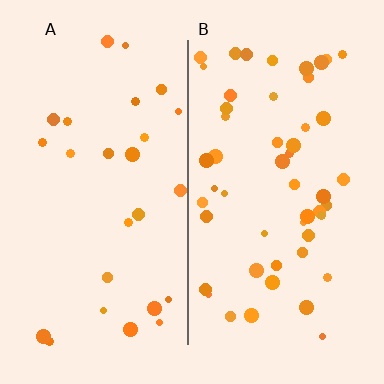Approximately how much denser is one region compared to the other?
Approximately 1.9× — region B over region A.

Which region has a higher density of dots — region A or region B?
B (the right).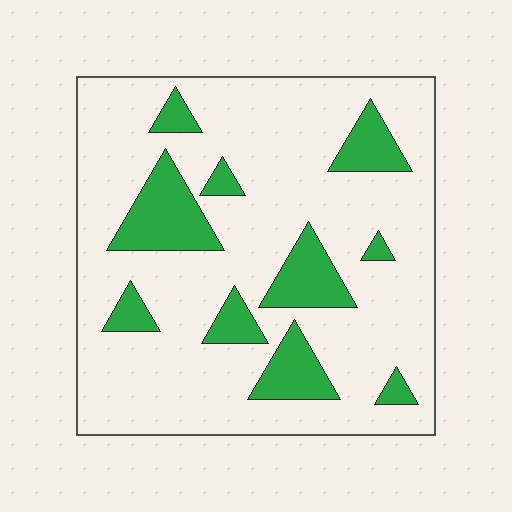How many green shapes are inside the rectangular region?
10.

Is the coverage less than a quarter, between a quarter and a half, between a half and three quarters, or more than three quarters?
Less than a quarter.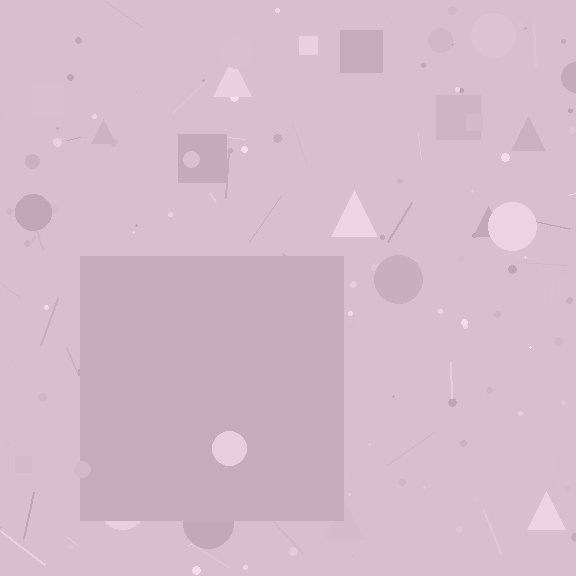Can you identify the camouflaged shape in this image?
The camouflaged shape is a square.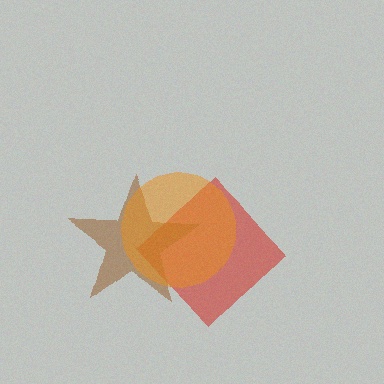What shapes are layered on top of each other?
The layered shapes are: a red diamond, a brown star, an orange circle.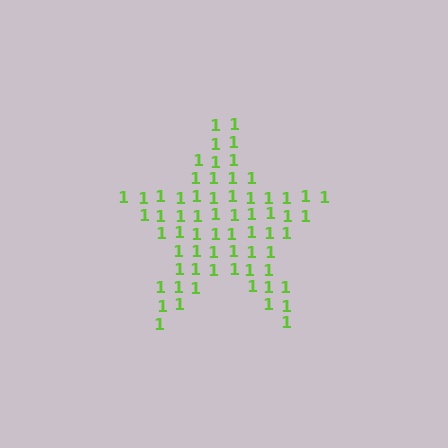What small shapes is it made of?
It is made of small digit 1's.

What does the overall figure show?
The overall figure shows a star.